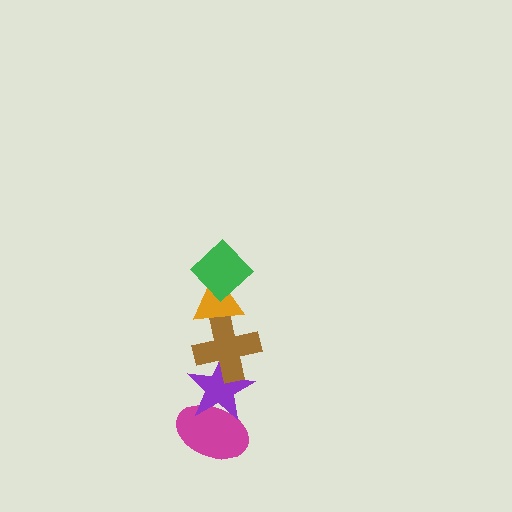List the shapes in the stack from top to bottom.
From top to bottom: the green diamond, the orange triangle, the brown cross, the purple star, the magenta ellipse.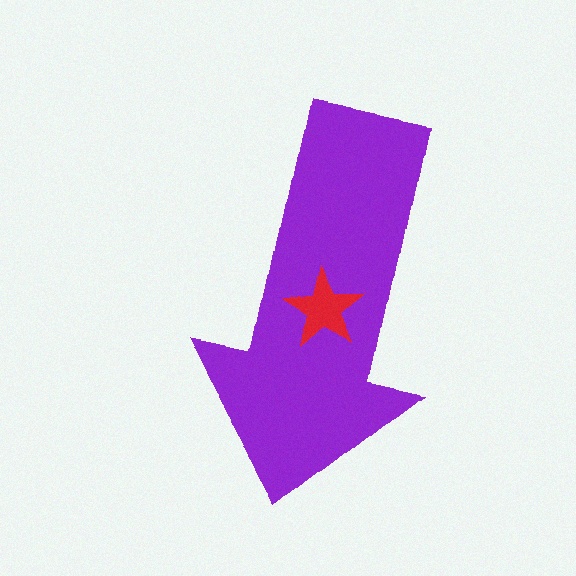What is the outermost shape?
The purple arrow.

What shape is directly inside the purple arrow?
The red star.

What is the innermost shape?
The red star.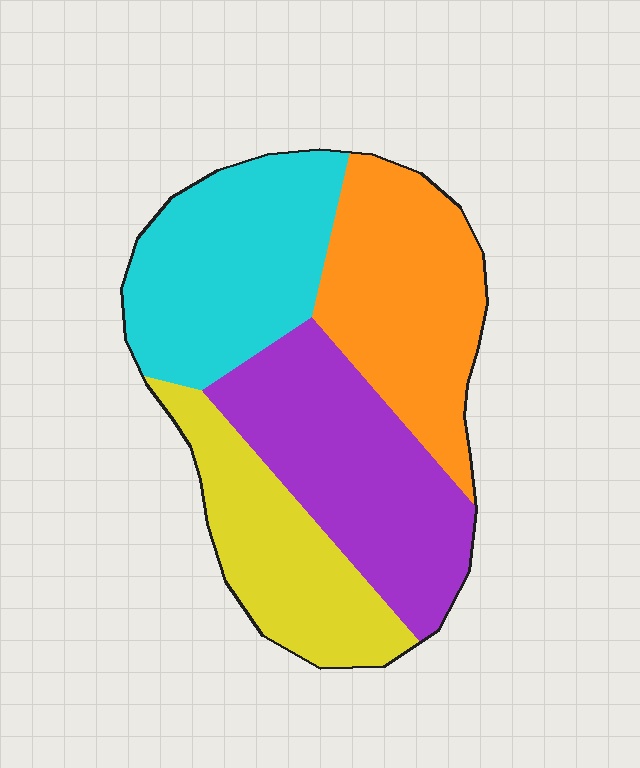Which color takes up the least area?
Yellow, at roughly 20%.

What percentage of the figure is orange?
Orange covers around 25% of the figure.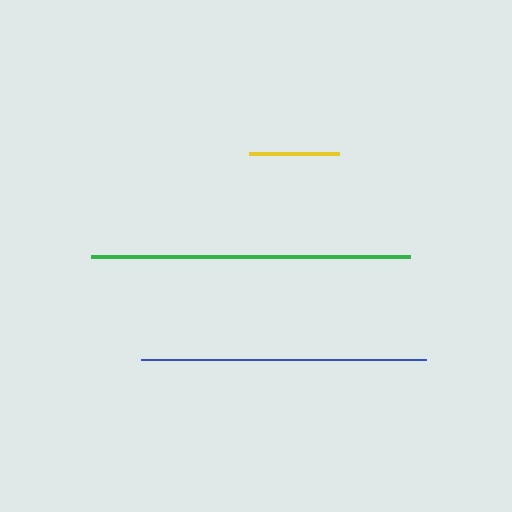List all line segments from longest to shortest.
From longest to shortest: green, blue, yellow.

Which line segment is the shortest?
The yellow line is the shortest at approximately 90 pixels.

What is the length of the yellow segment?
The yellow segment is approximately 90 pixels long.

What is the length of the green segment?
The green segment is approximately 319 pixels long.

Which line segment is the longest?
The green line is the longest at approximately 319 pixels.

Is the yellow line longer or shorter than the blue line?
The blue line is longer than the yellow line.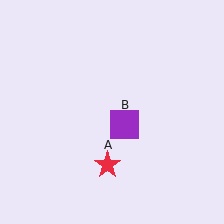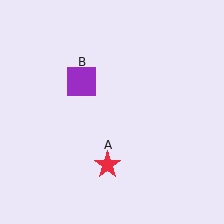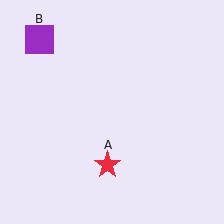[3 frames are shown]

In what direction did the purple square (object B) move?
The purple square (object B) moved up and to the left.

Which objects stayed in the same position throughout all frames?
Red star (object A) remained stationary.